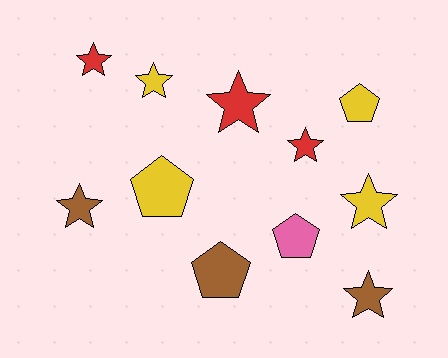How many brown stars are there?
There are 2 brown stars.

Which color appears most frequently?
Yellow, with 4 objects.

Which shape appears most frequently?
Star, with 7 objects.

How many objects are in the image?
There are 11 objects.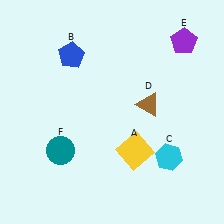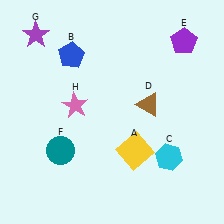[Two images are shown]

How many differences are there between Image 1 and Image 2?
There are 2 differences between the two images.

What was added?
A purple star (G), a pink star (H) were added in Image 2.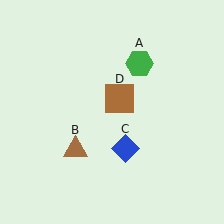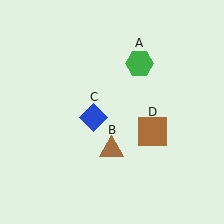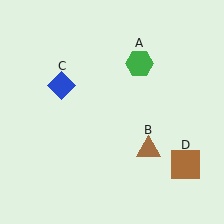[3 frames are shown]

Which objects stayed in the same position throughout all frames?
Green hexagon (object A) remained stationary.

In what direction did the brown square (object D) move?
The brown square (object D) moved down and to the right.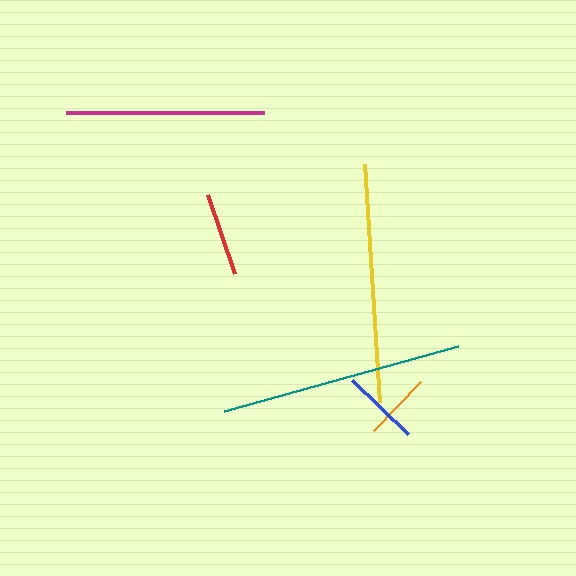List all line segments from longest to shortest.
From longest to shortest: teal, yellow, magenta, red, blue, orange.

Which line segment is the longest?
The teal line is the longest at approximately 243 pixels.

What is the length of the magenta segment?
The magenta segment is approximately 198 pixels long.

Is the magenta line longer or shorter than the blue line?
The magenta line is longer than the blue line.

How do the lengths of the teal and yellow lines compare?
The teal and yellow lines are approximately the same length.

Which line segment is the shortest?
The orange line is the shortest at approximately 67 pixels.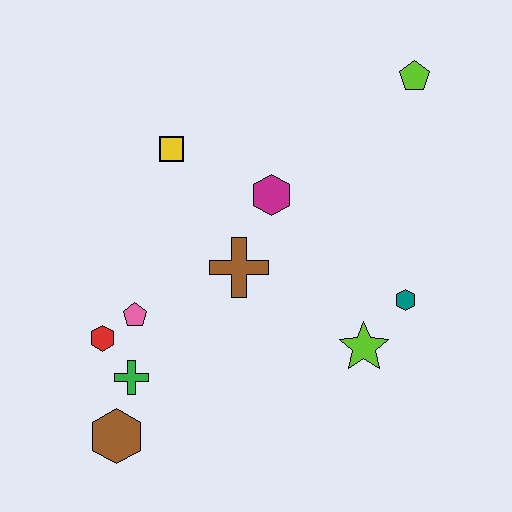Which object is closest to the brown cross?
The magenta hexagon is closest to the brown cross.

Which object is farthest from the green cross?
The lime pentagon is farthest from the green cross.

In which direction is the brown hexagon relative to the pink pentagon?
The brown hexagon is below the pink pentagon.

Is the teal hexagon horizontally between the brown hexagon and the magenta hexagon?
No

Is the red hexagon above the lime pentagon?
No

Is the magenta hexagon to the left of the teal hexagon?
Yes